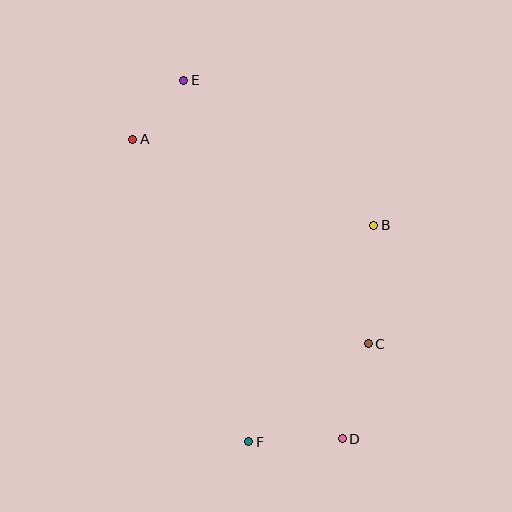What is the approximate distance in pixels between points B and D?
The distance between B and D is approximately 216 pixels.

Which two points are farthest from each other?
Points D and E are farthest from each other.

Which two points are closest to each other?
Points A and E are closest to each other.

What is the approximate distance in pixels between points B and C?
The distance between B and C is approximately 119 pixels.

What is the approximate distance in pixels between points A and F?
The distance between A and F is approximately 324 pixels.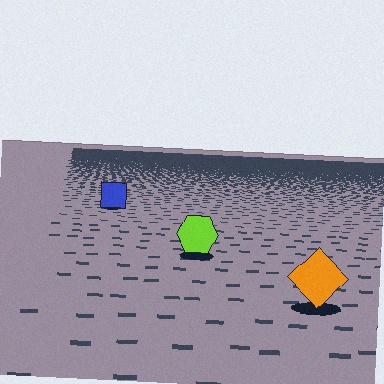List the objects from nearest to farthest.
From nearest to farthest: the orange diamond, the lime hexagon, the blue square.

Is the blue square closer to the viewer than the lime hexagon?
No. The lime hexagon is closer — you can tell from the texture gradient: the ground texture is coarser near it.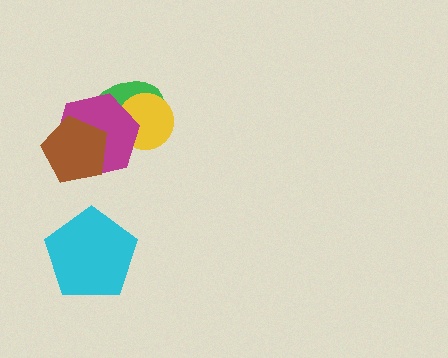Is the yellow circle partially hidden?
Yes, it is partially covered by another shape.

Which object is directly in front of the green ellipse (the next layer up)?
The yellow circle is directly in front of the green ellipse.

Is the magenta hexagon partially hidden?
Yes, it is partially covered by another shape.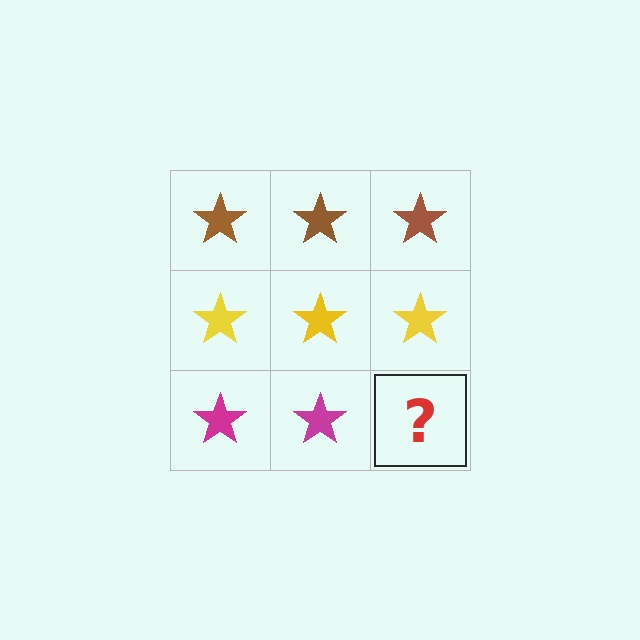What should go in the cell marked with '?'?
The missing cell should contain a magenta star.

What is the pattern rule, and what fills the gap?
The rule is that each row has a consistent color. The gap should be filled with a magenta star.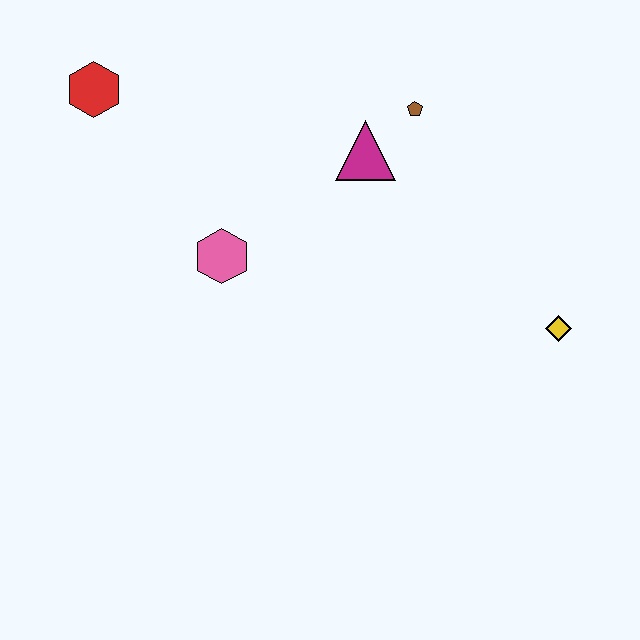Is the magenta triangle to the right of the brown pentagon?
No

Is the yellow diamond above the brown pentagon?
No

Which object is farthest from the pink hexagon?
The yellow diamond is farthest from the pink hexagon.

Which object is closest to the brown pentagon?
The magenta triangle is closest to the brown pentagon.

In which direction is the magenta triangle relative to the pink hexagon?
The magenta triangle is to the right of the pink hexagon.